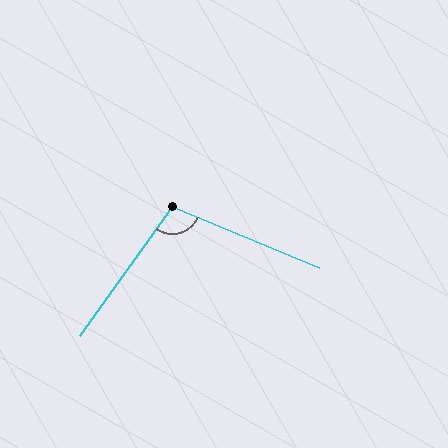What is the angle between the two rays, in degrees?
Approximately 103 degrees.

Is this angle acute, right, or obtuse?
It is obtuse.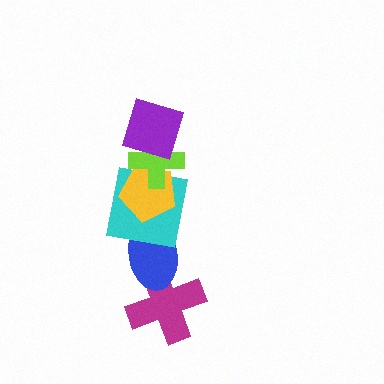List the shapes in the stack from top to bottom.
From top to bottom: the purple square, the lime cross, the yellow pentagon, the cyan square, the blue ellipse, the magenta cross.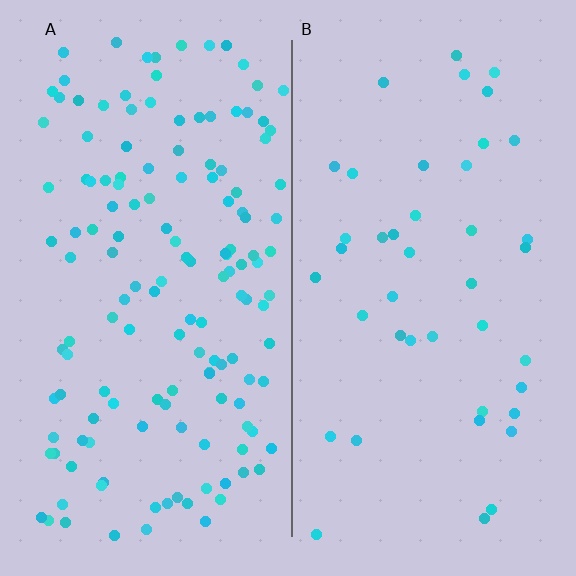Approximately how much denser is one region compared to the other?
Approximately 3.4× — region A over region B.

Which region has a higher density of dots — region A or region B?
A (the left).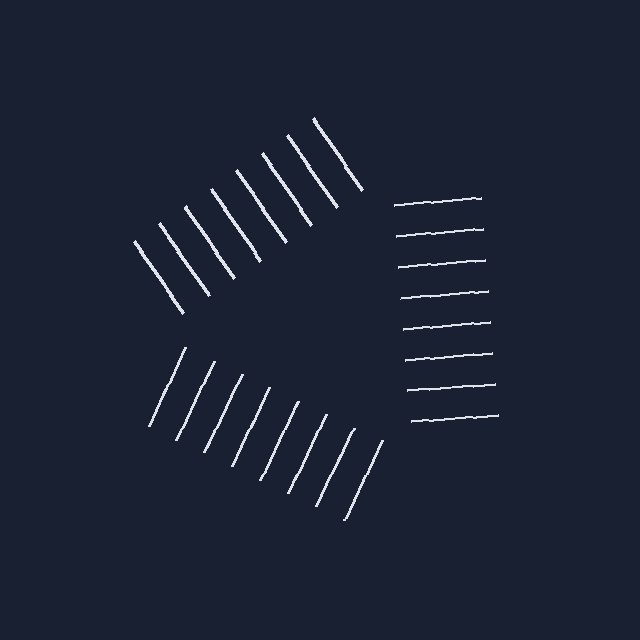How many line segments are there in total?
24 — 8 along each of the 3 edges.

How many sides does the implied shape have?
3 sides — the line-ends trace a triangle.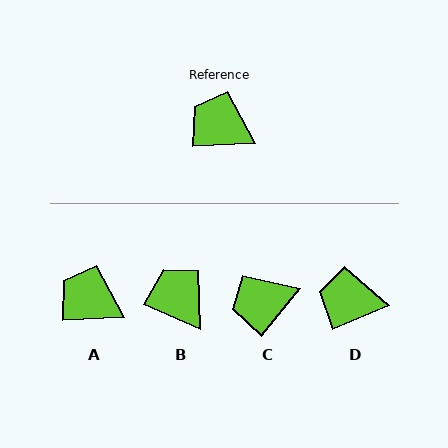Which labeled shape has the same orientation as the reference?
A.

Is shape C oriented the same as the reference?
No, it is off by about 49 degrees.